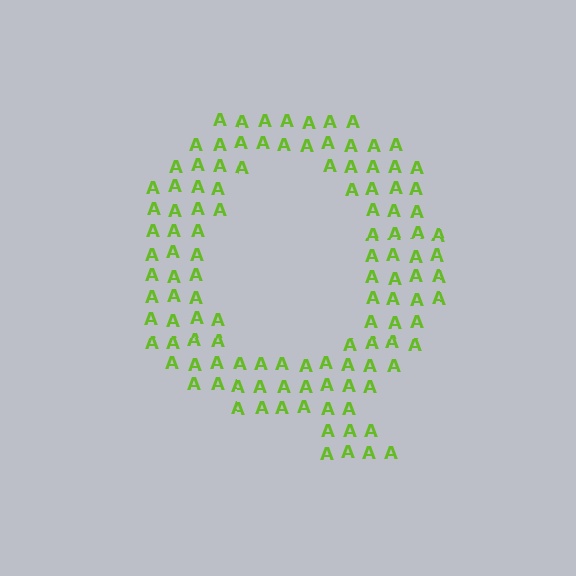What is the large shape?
The large shape is the letter Q.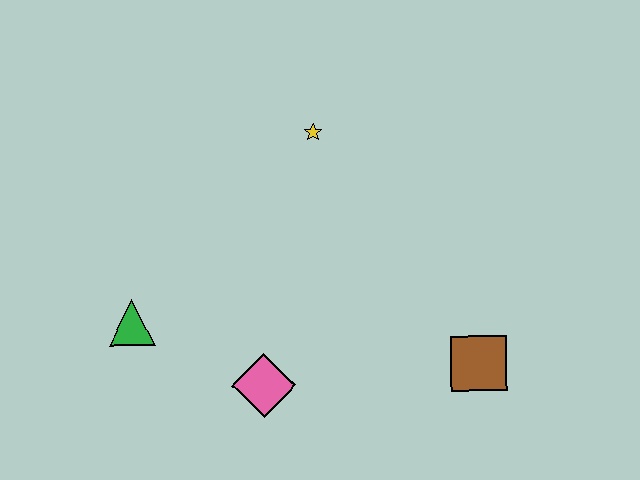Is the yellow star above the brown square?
Yes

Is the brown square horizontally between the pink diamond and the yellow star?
No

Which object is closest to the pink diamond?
The green triangle is closest to the pink diamond.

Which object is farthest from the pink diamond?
The yellow star is farthest from the pink diamond.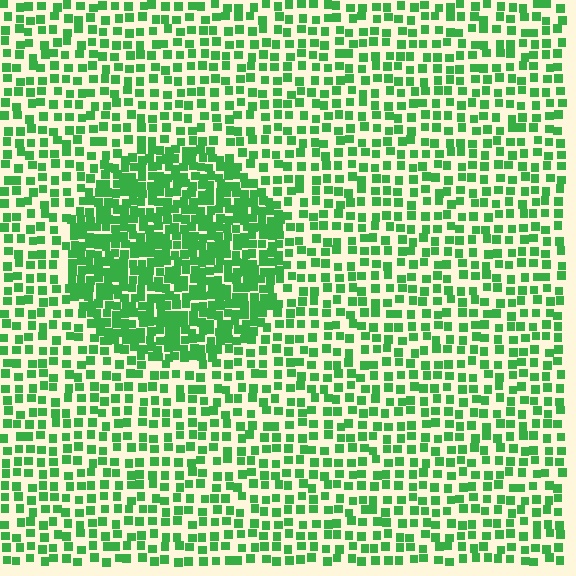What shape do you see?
I see a circle.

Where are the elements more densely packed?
The elements are more densely packed inside the circle boundary.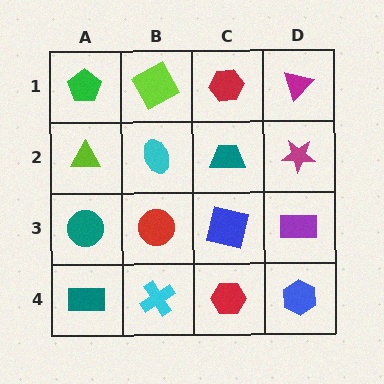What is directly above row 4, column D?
A purple rectangle.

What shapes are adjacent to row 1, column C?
A teal trapezoid (row 2, column C), a lime square (row 1, column B), a magenta triangle (row 1, column D).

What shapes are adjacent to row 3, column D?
A magenta star (row 2, column D), a blue hexagon (row 4, column D), a blue square (row 3, column C).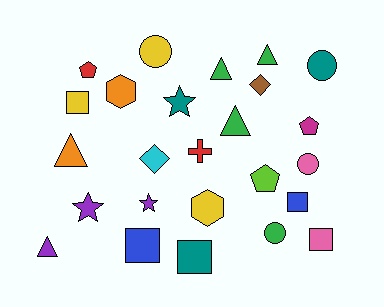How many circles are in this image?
There are 4 circles.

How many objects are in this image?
There are 25 objects.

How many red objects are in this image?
There are 2 red objects.